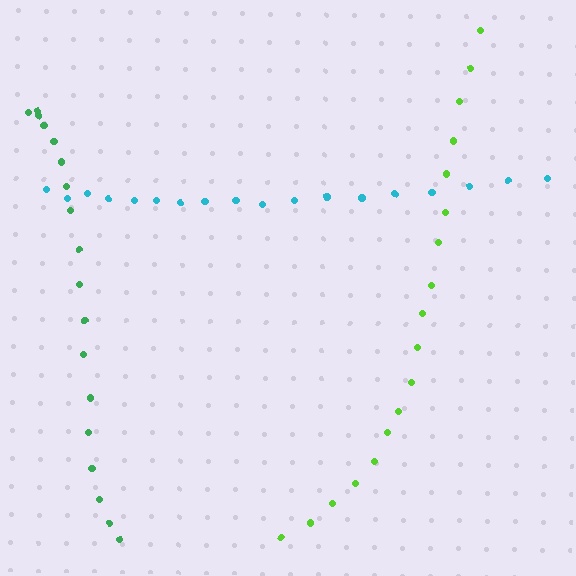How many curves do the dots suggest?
There are 3 distinct paths.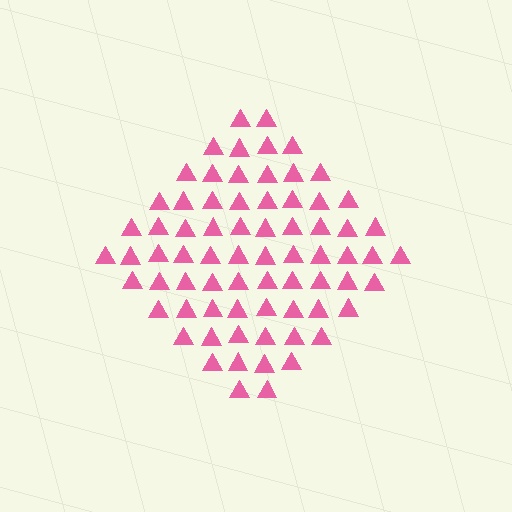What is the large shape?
The large shape is a diamond.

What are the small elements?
The small elements are triangles.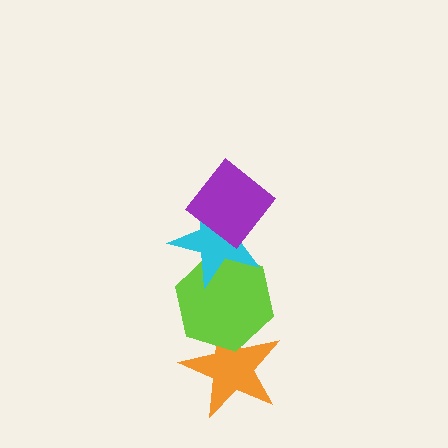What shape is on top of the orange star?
The lime hexagon is on top of the orange star.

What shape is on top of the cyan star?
The purple diamond is on top of the cyan star.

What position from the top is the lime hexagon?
The lime hexagon is 3rd from the top.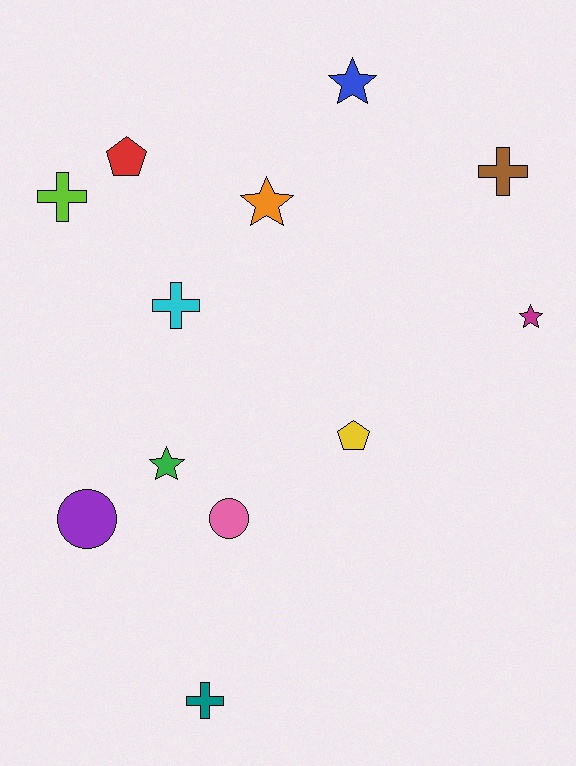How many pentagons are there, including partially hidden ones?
There are 2 pentagons.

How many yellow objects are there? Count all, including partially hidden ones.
There is 1 yellow object.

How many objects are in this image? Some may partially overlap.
There are 12 objects.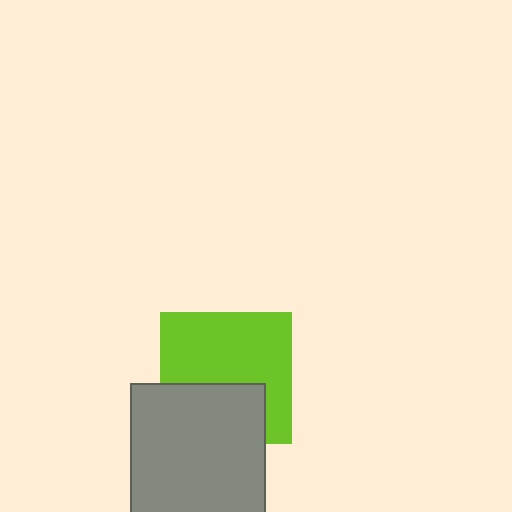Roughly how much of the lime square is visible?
About half of it is visible (roughly 63%).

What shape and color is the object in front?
The object in front is a gray square.